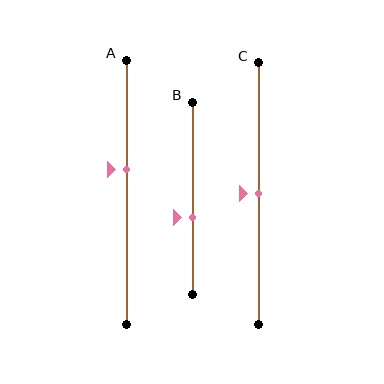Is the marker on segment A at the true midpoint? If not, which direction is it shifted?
No, the marker on segment A is shifted upward by about 9% of the segment length.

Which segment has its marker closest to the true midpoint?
Segment C has its marker closest to the true midpoint.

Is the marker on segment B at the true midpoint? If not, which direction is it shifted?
No, the marker on segment B is shifted downward by about 10% of the segment length.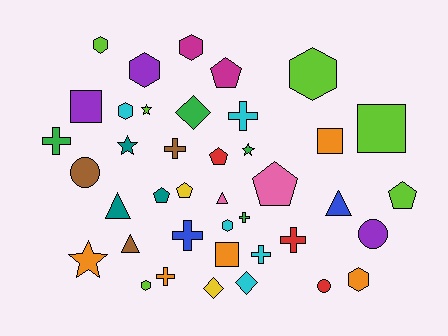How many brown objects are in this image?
There are 3 brown objects.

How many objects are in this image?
There are 40 objects.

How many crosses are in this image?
There are 8 crosses.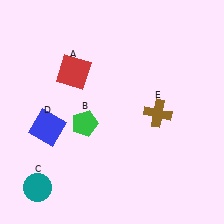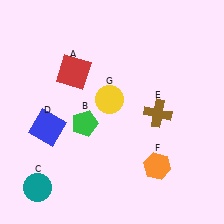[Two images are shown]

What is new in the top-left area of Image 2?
A yellow circle (G) was added in the top-left area of Image 2.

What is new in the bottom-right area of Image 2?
An orange hexagon (F) was added in the bottom-right area of Image 2.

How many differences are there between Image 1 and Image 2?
There are 2 differences between the two images.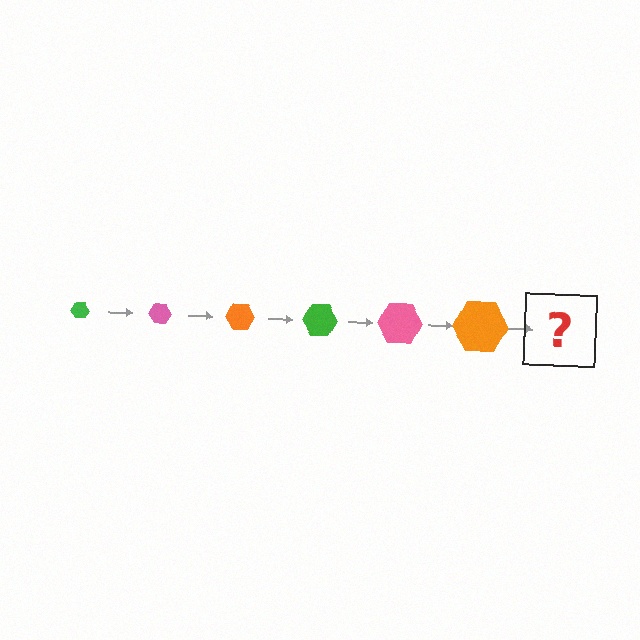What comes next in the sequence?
The next element should be a green hexagon, larger than the previous one.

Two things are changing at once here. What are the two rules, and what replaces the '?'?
The two rules are that the hexagon grows larger each step and the color cycles through green, pink, and orange. The '?' should be a green hexagon, larger than the previous one.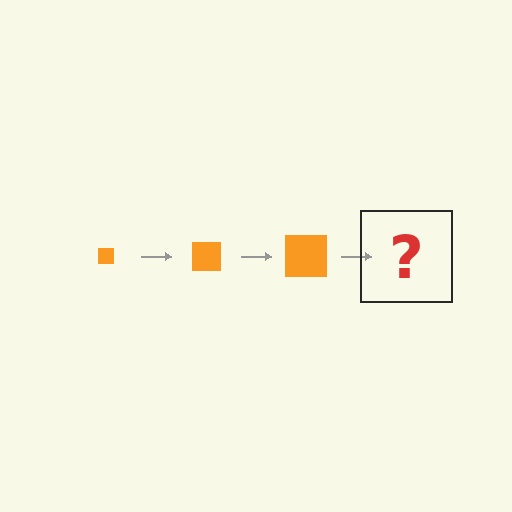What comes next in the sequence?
The next element should be an orange square, larger than the previous one.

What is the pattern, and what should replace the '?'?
The pattern is that the square gets progressively larger each step. The '?' should be an orange square, larger than the previous one.